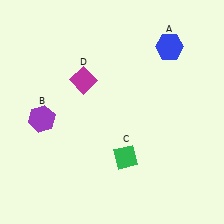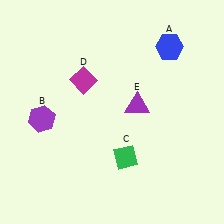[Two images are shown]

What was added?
A purple triangle (E) was added in Image 2.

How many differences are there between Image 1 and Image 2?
There is 1 difference between the two images.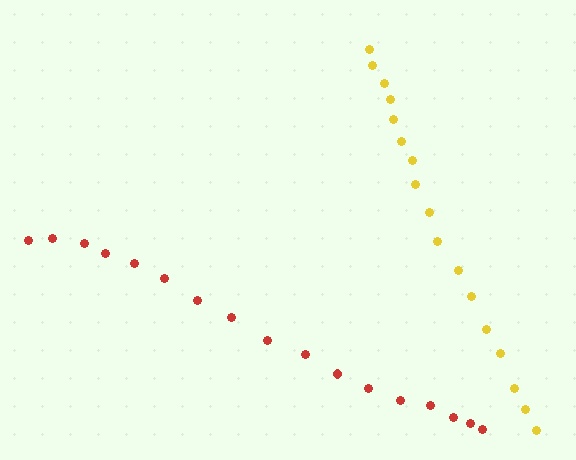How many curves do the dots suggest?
There are 2 distinct paths.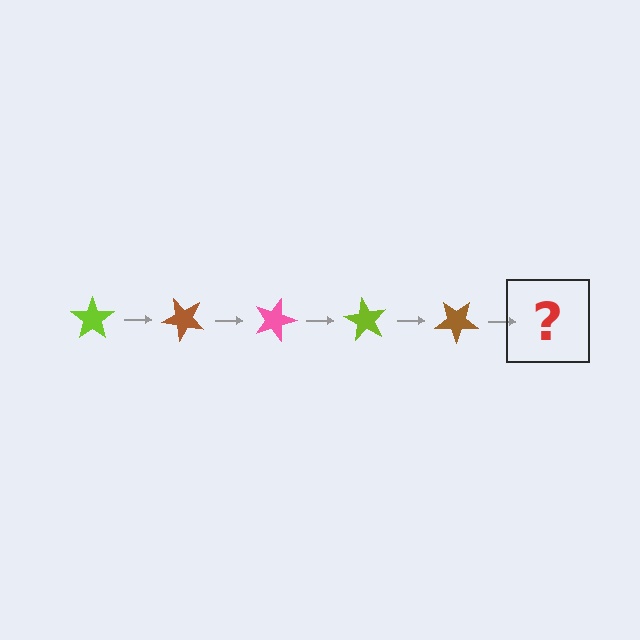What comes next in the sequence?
The next element should be a pink star, rotated 225 degrees from the start.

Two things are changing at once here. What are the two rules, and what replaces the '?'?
The two rules are that it rotates 45 degrees each step and the color cycles through lime, brown, and pink. The '?' should be a pink star, rotated 225 degrees from the start.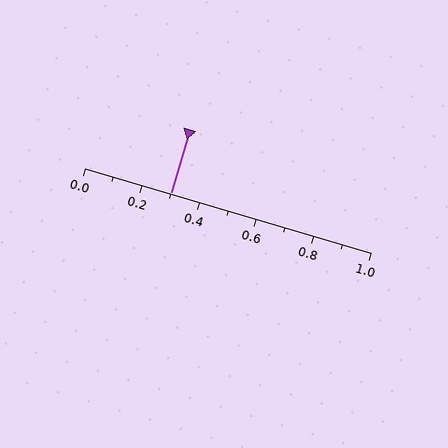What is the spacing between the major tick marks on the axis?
The major ticks are spaced 0.2 apart.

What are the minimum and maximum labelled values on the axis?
The axis runs from 0.0 to 1.0.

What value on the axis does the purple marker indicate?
The marker indicates approximately 0.3.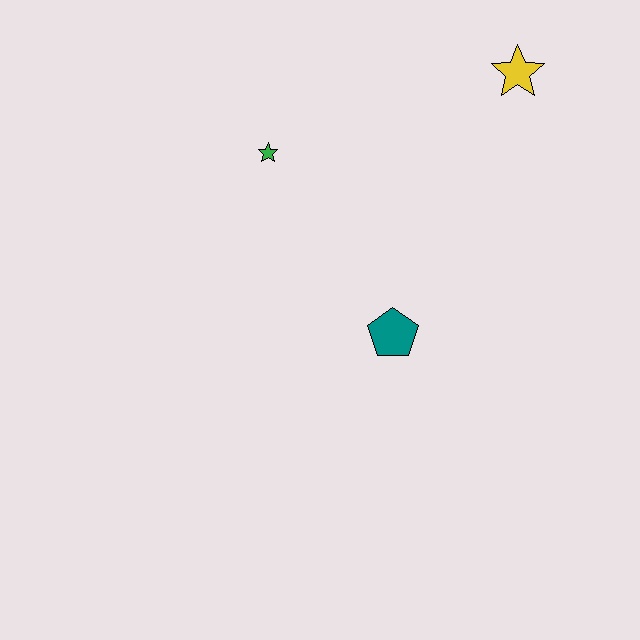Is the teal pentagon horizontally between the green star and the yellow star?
Yes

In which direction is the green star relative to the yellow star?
The green star is to the left of the yellow star.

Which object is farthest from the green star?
The yellow star is farthest from the green star.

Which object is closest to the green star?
The teal pentagon is closest to the green star.